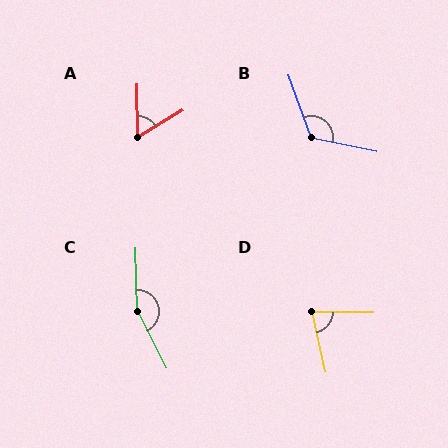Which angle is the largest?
C, at approximately 155 degrees.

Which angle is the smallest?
A, at approximately 59 degrees.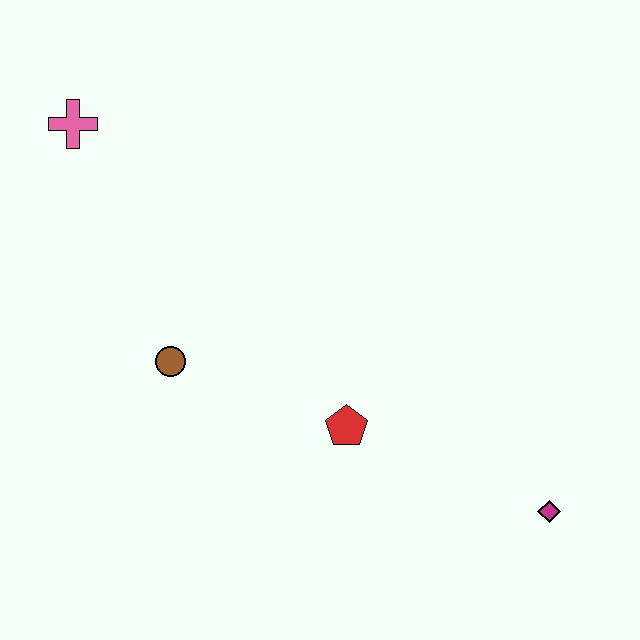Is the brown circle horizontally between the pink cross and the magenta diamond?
Yes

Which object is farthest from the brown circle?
The magenta diamond is farthest from the brown circle.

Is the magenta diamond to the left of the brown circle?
No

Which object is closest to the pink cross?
The brown circle is closest to the pink cross.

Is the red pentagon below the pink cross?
Yes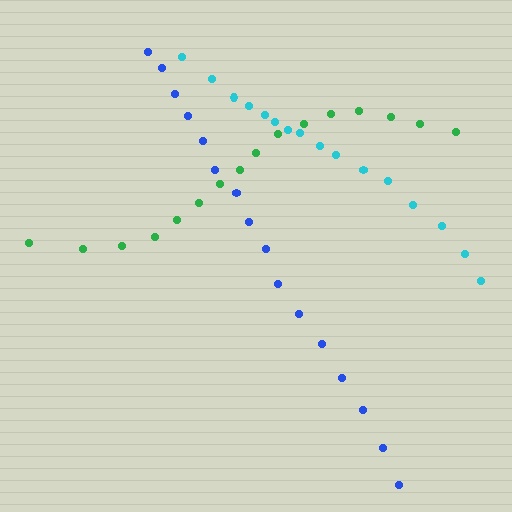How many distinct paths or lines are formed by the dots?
There are 3 distinct paths.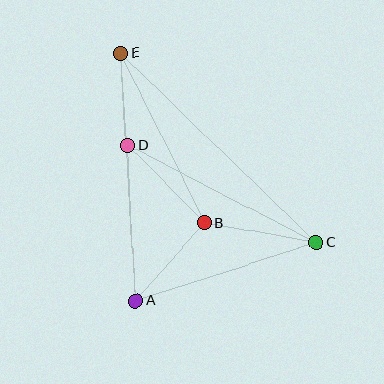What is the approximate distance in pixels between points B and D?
The distance between B and D is approximately 109 pixels.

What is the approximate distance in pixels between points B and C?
The distance between B and C is approximately 113 pixels.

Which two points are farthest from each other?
Points C and E are farthest from each other.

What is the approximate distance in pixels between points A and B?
The distance between A and B is approximately 104 pixels.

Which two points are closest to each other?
Points D and E are closest to each other.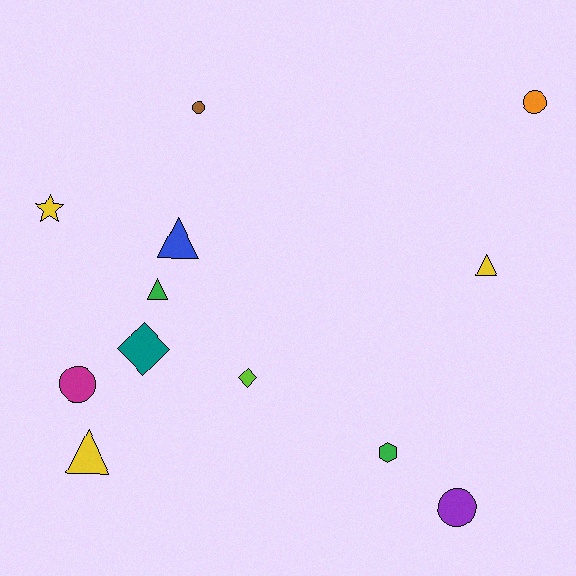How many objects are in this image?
There are 12 objects.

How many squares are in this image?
There are no squares.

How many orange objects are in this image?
There is 1 orange object.